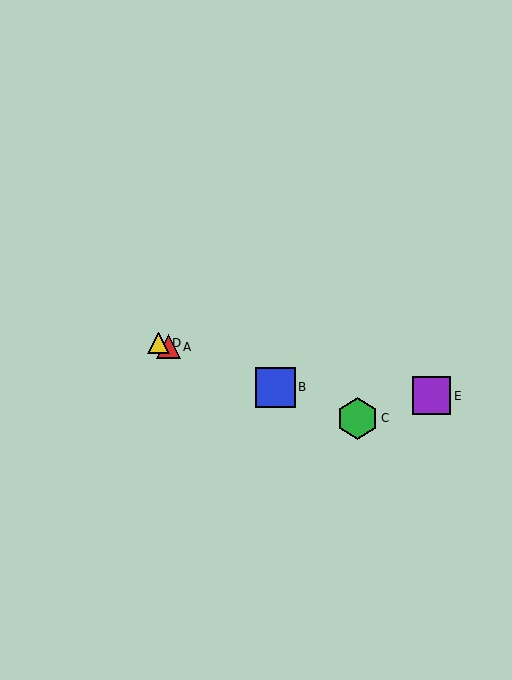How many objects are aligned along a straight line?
4 objects (A, B, C, D) are aligned along a straight line.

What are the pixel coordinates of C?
Object C is at (357, 418).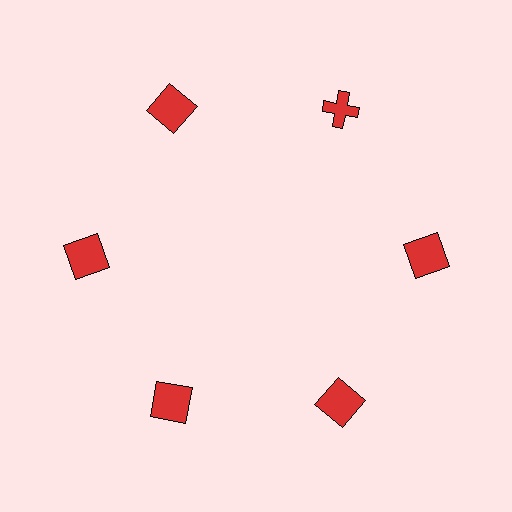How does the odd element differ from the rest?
It has a different shape: cross instead of square.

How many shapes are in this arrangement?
There are 6 shapes arranged in a ring pattern.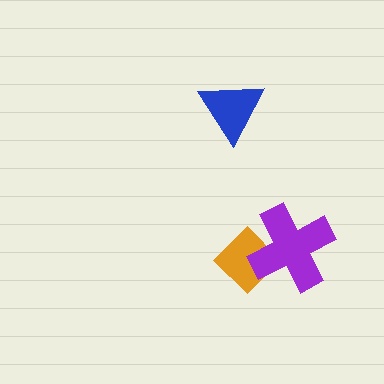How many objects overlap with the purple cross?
1 object overlaps with the purple cross.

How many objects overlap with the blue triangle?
0 objects overlap with the blue triangle.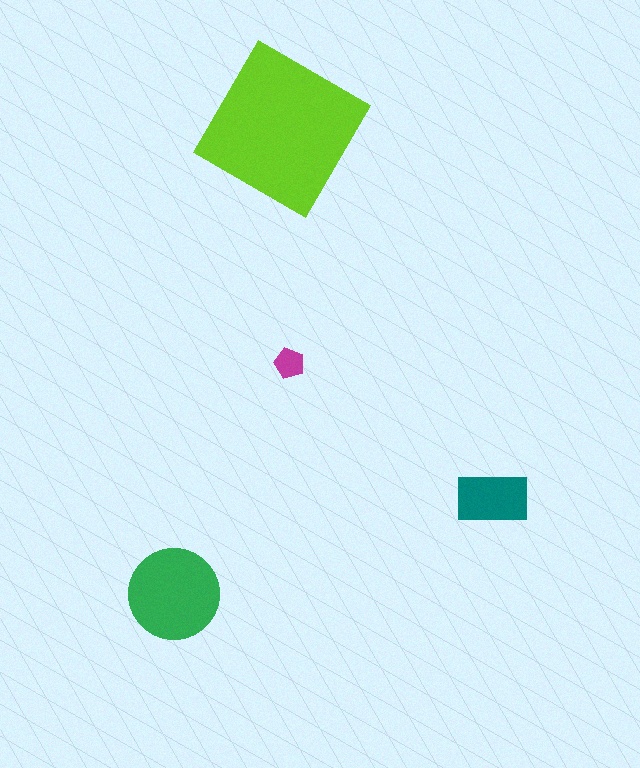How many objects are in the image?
There are 4 objects in the image.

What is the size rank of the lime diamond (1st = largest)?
1st.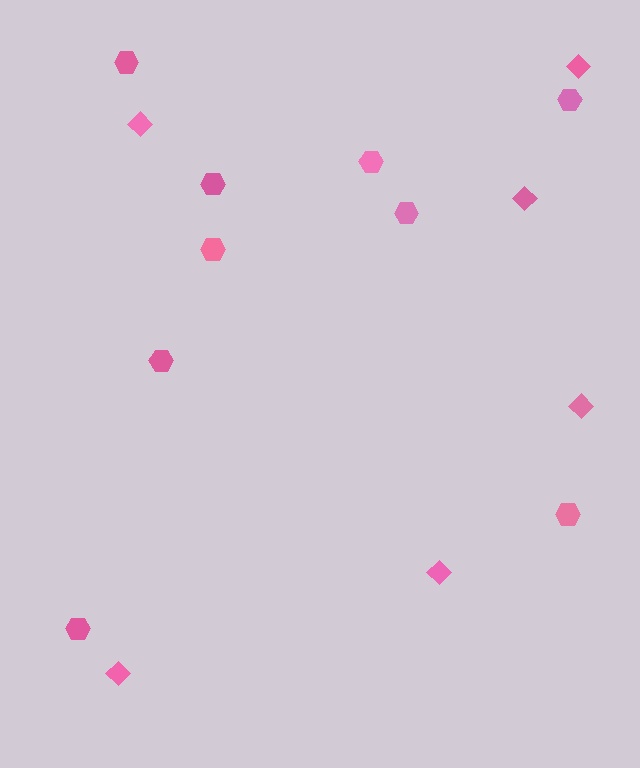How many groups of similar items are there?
There are 2 groups: one group of hexagons (9) and one group of diamonds (6).